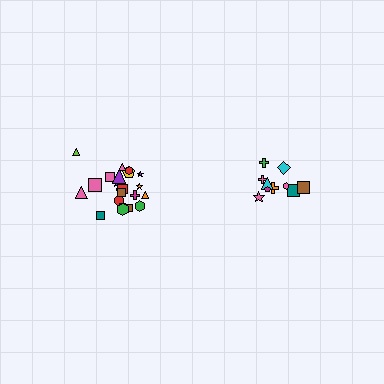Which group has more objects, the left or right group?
The left group.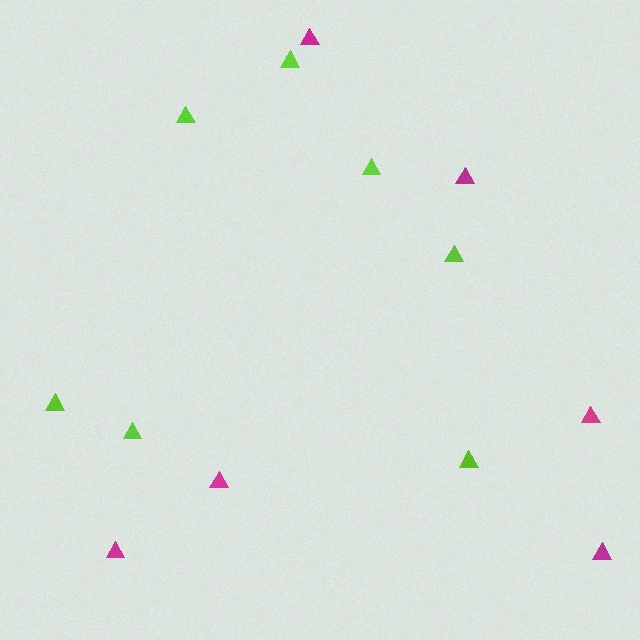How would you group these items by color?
There are 2 groups: one group of magenta triangles (6) and one group of lime triangles (7).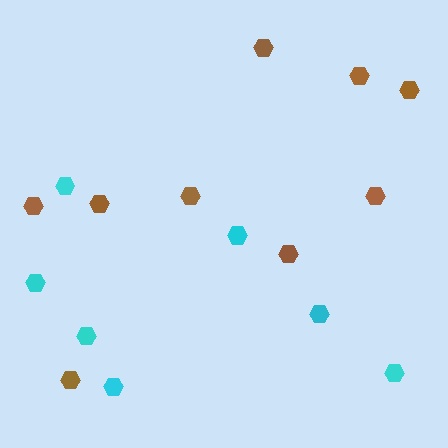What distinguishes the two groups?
There are 2 groups: one group of brown hexagons (9) and one group of cyan hexagons (7).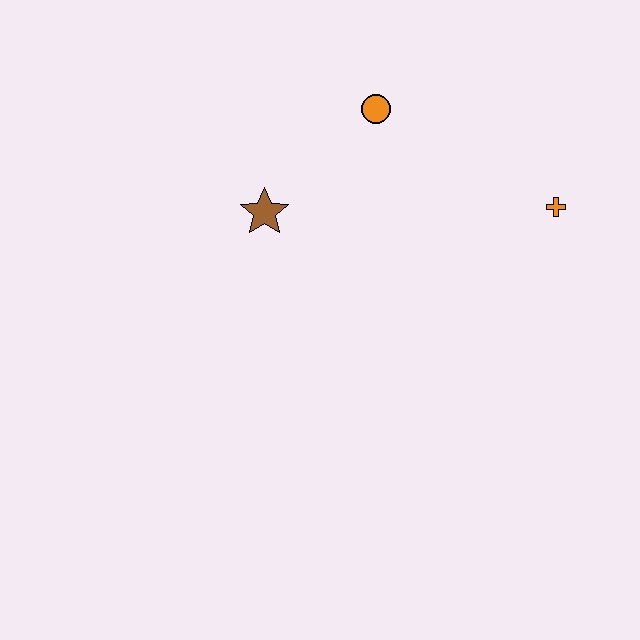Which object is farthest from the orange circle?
The orange cross is farthest from the orange circle.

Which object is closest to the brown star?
The orange circle is closest to the brown star.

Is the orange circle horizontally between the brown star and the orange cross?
Yes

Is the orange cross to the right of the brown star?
Yes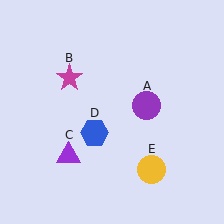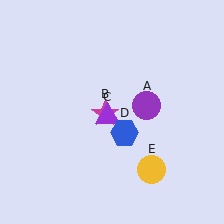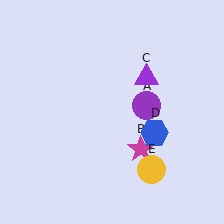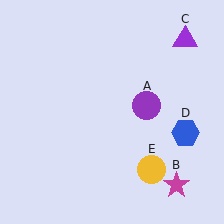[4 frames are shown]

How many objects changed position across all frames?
3 objects changed position: magenta star (object B), purple triangle (object C), blue hexagon (object D).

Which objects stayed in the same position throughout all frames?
Purple circle (object A) and yellow circle (object E) remained stationary.